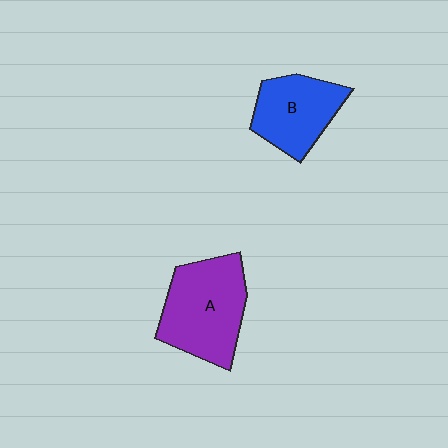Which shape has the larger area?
Shape A (purple).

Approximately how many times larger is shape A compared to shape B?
Approximately 1.4 times.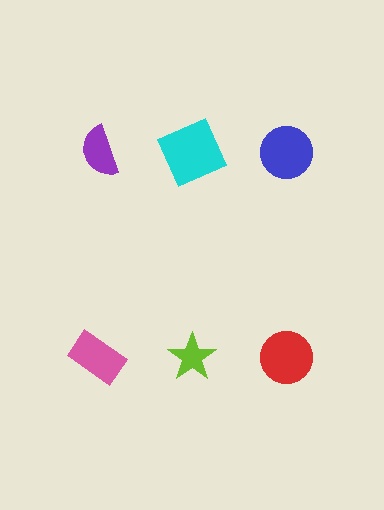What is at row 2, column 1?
A pink rectangle.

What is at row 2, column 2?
A lime star.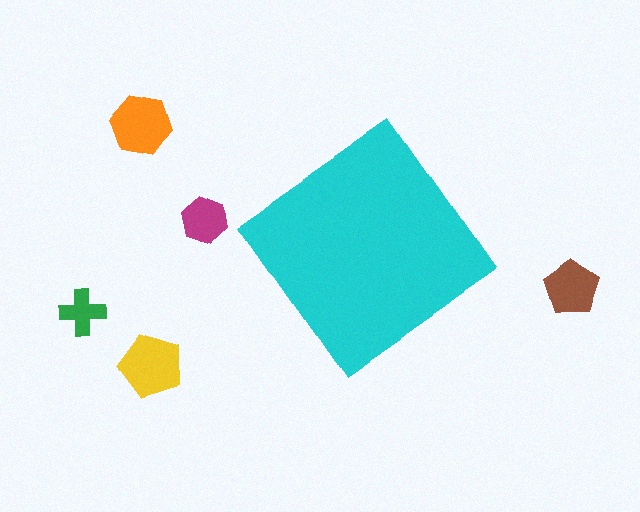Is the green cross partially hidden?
No, the green cross is fully visible.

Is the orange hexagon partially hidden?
No, the orange hexagon is fully visible.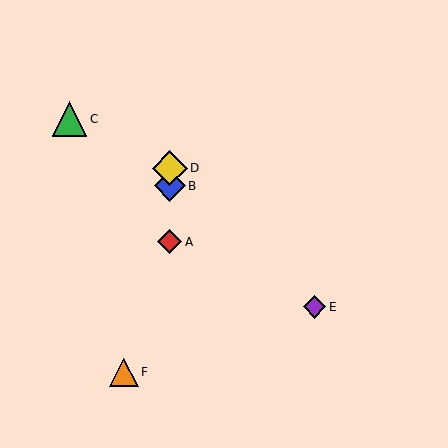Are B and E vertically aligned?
No, B is at x≈170 and E is at x≈314.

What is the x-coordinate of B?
Object B is at x≈170.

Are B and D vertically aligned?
Yes, both are at x≈170.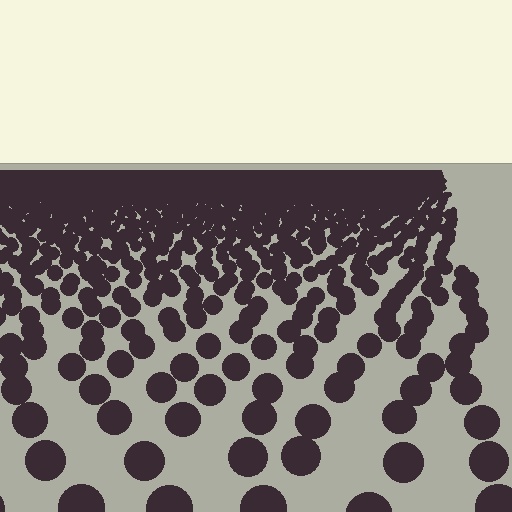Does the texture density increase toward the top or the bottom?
Density increases toward the top.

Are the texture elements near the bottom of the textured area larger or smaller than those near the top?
Larger. Near the bottom, elements are closer to the viewer and appear at a bigger on-screen size.